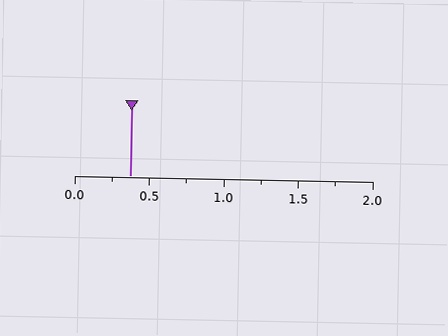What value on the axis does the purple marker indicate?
The marker indicates approximately 0.38.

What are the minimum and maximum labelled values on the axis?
The axis runs from 0.0 to 2.0.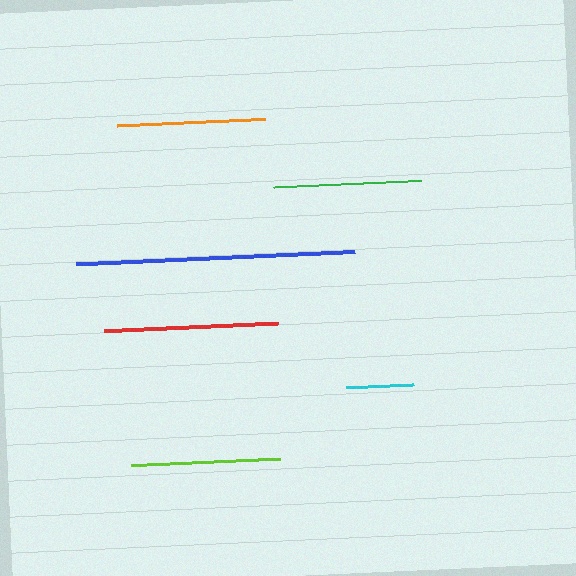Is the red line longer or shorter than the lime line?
The red line is longer than the lime line.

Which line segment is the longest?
The blue line is the longest at approximately 279 pixels.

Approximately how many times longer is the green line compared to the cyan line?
The green line is approximately 2.2 times the length of the cyan line.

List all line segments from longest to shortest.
From longest to shortest: blue, red, orange, lime, green, cyan.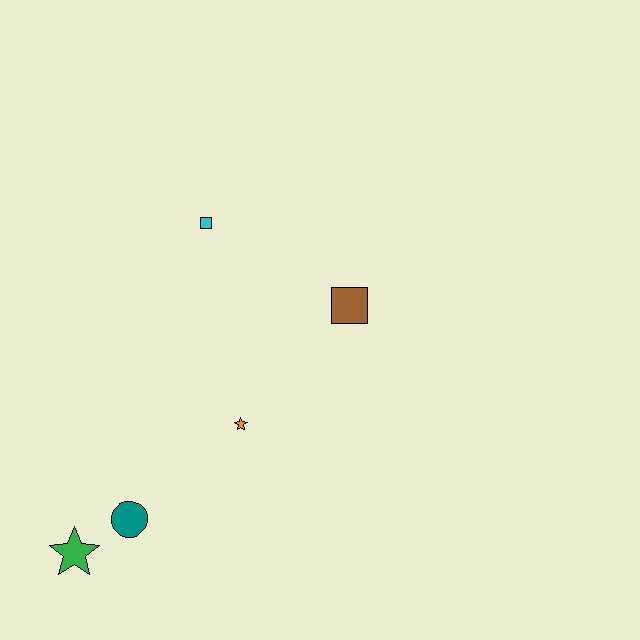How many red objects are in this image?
There are no red objects.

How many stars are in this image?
There are 2 stars.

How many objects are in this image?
There are 5 objects.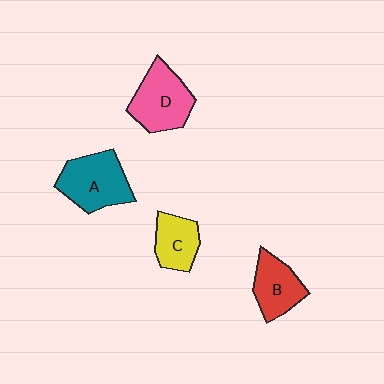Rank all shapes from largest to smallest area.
From largest to smallest: A (teal), D (pink), B (red), C (yellow).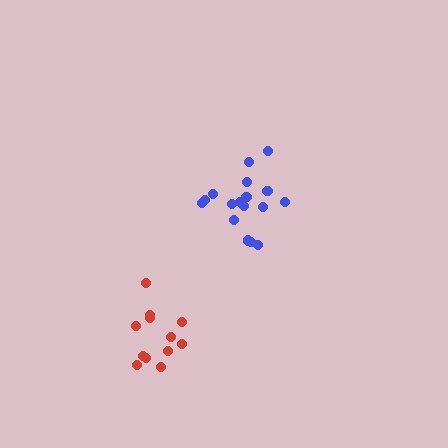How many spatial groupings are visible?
There are 2 spatial groupings.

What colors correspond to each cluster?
The clusters are colored: red, blue.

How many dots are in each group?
Group 1: 12 dots, Group 2: 17 dots (29 total).